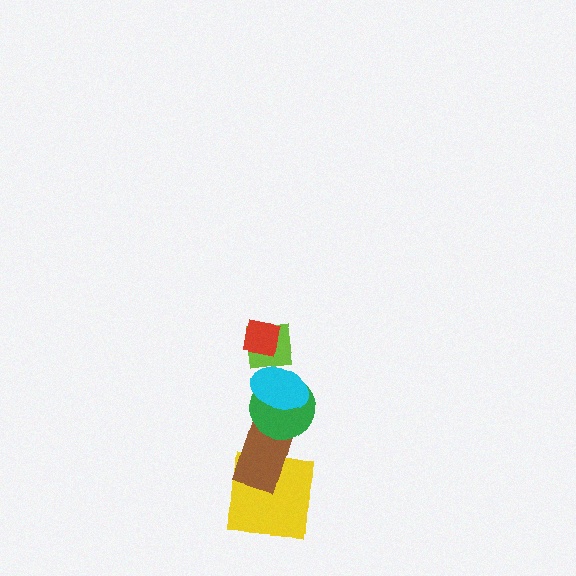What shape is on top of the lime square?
The red square is on top of the lime square.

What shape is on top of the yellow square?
The brown rectangle is on top of the yellow square.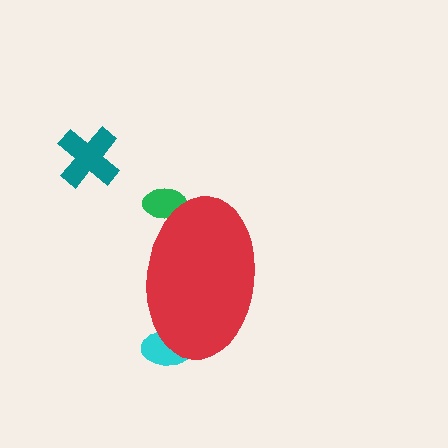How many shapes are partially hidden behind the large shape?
2 shapes are partially hidden.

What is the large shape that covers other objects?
A red ellipse.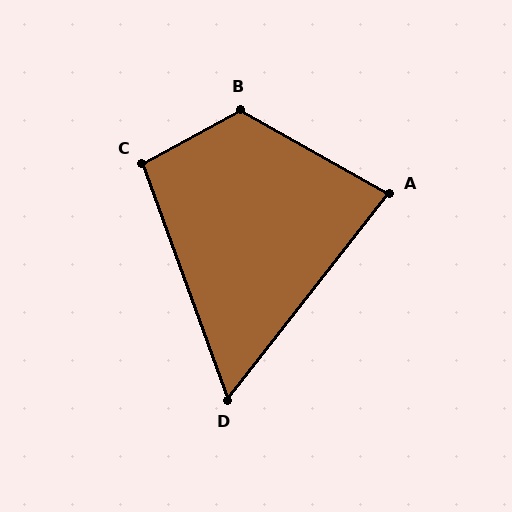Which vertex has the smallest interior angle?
D, at approximately 58 degrees.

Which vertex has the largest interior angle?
B, at approximately 122 degrees.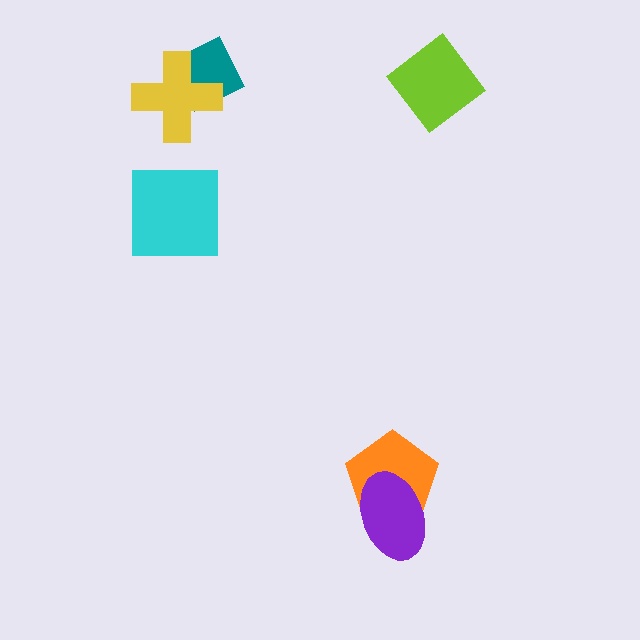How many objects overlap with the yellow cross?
1 object overlaps with the yellow cross.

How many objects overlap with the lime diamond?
0 objects overlap with the lime diamond.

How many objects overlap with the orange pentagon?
1 object overlaps with the orange pentagon.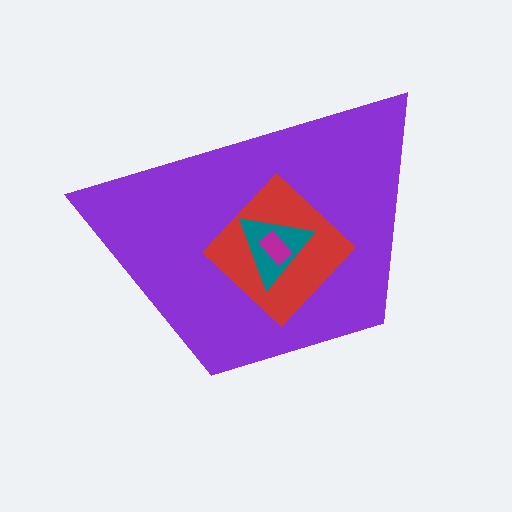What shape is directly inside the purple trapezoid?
The red diamond.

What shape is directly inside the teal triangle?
The magenta rectangle.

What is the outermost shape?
The purple trapezoid.